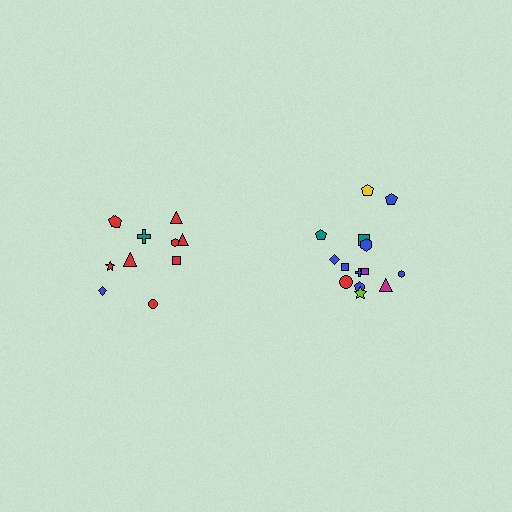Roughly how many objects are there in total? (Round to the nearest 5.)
Roughly 25 objects in total.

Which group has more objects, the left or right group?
The right group.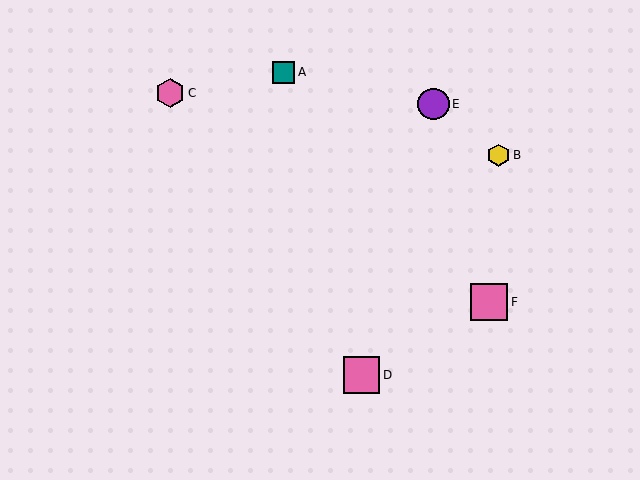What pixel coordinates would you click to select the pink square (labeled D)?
Click at (362, 375) to select the pink square D.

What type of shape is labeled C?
Shape C is a pink hexagon.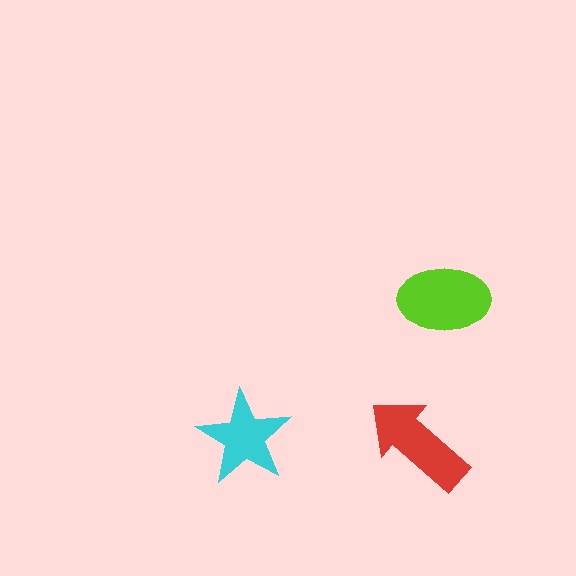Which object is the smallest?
The cyan star.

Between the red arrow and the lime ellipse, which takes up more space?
The lime ellipse.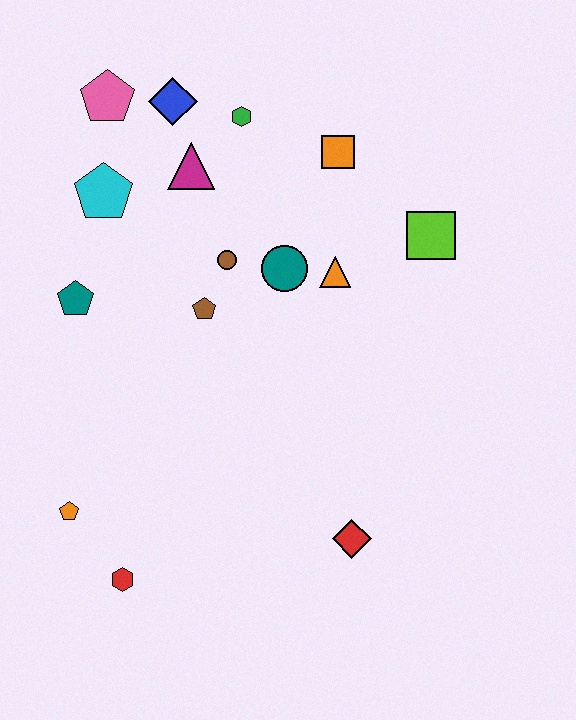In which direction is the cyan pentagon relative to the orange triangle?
The cyan pentagon is to the left of the orange triangle.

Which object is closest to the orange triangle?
The teal circle is closest to the orange triangle.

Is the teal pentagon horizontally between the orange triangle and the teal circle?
No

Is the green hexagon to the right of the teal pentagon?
Yes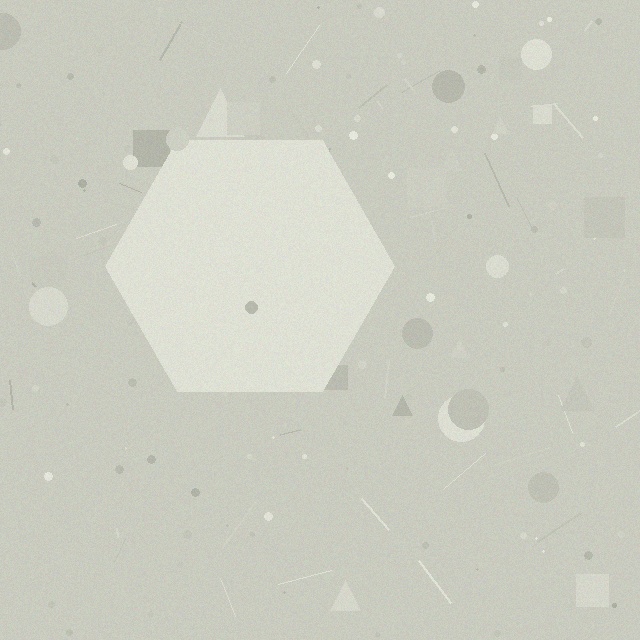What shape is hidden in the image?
A hexagon is hidden in the image.